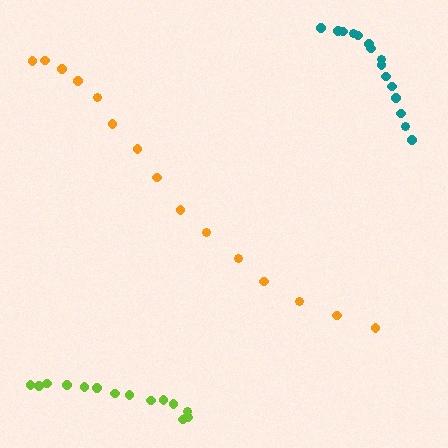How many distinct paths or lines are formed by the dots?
There are 3 distinct paths.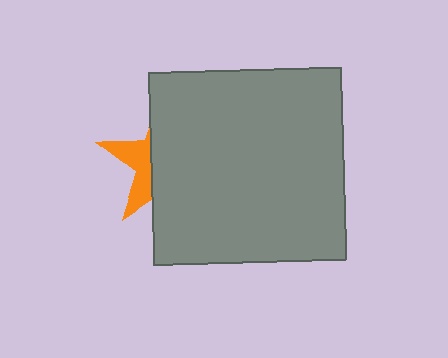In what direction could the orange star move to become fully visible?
The orange star could move left. That would shift it out from behind the gray square entirely.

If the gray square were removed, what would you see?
You would see the complete orange star.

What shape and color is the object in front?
The object in front is a gray square.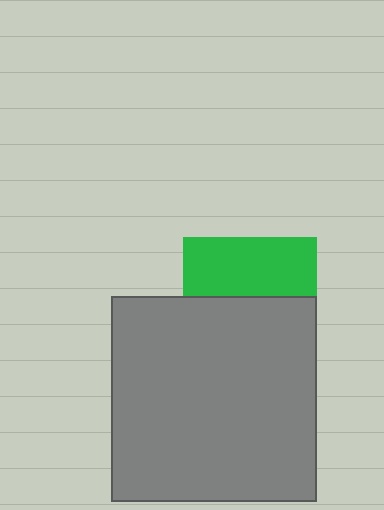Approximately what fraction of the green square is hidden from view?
Roughly 57% of the green square is hidden behind the gray square.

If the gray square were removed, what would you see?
You would see the complete green square.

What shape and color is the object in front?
The object in front is a gray square.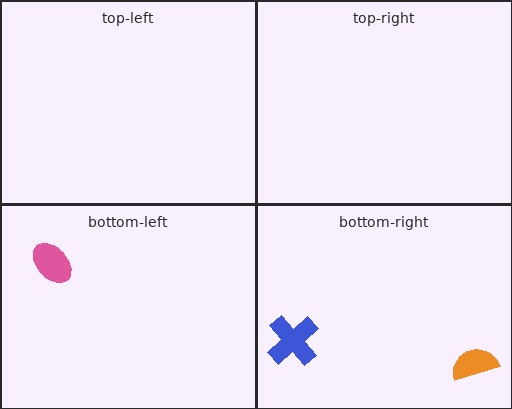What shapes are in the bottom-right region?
The orange semicircle, the blue cross.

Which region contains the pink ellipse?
The bottom-left region.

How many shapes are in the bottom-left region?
1.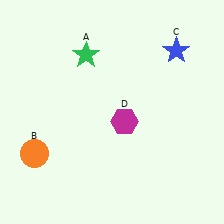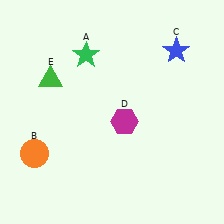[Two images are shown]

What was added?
A green triangle (E) was added in Image 2.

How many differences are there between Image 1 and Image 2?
There is 1 difference between the two images.